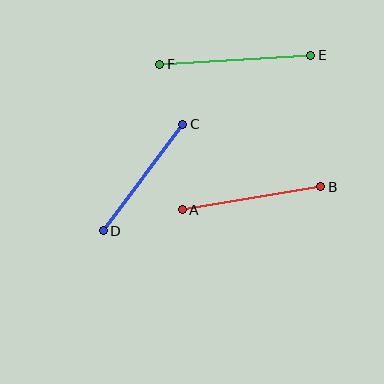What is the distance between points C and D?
The distance is approximately 133 pixels.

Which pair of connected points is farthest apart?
Points E and F are farthest apart.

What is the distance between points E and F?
The distance is approximately 151 pixels.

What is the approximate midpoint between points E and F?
The midpoint is at approximately (235, 60) pixels.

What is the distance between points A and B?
The distance is approximately 141 pixels.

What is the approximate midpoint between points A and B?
The midpoint is at approximately (251, 198) pixels.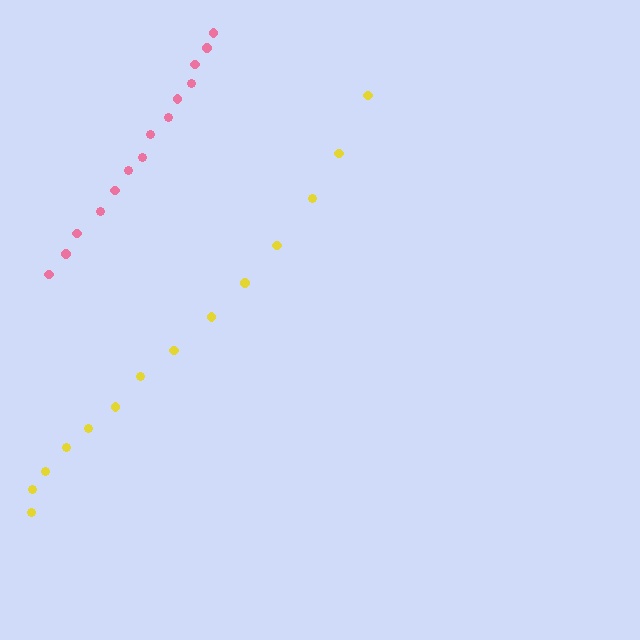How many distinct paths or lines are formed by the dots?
There are 2 distinct paths.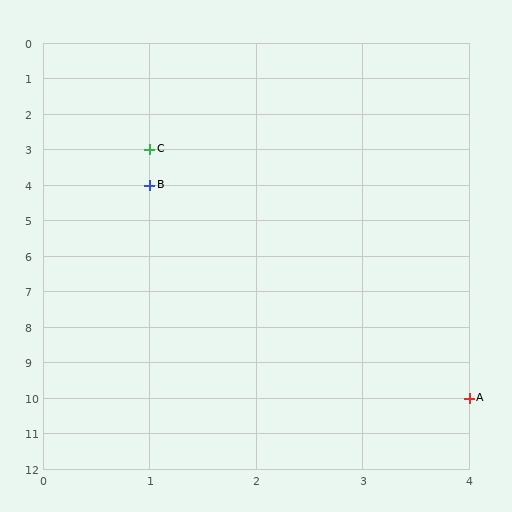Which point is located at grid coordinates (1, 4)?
Point B is at (1, 4).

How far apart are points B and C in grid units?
Points B and C are 1 row apart.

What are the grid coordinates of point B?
Point B is at grid coordinates (1, 4).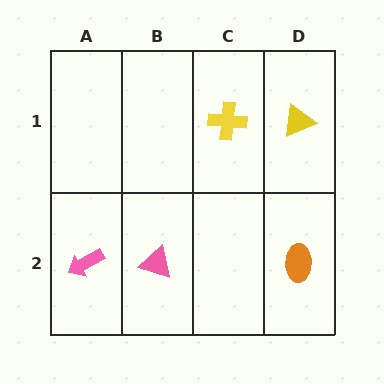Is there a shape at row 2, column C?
No, that cell is empty.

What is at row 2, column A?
A pink arrow.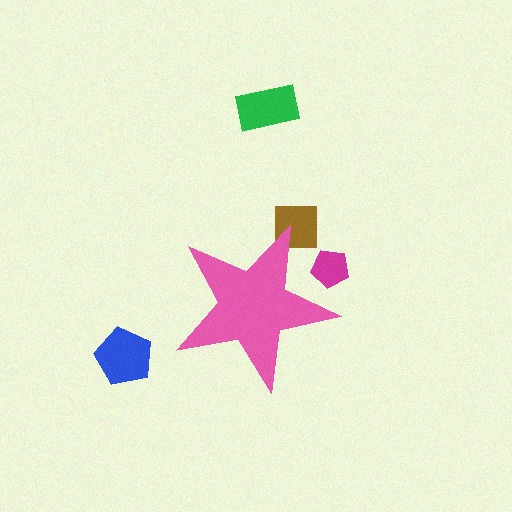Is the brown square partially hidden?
Yes, the brown square is partially hidden behind the pink star.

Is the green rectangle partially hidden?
No, the green rectangle is fully visible.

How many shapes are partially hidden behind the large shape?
2 shapes are partially hidden.